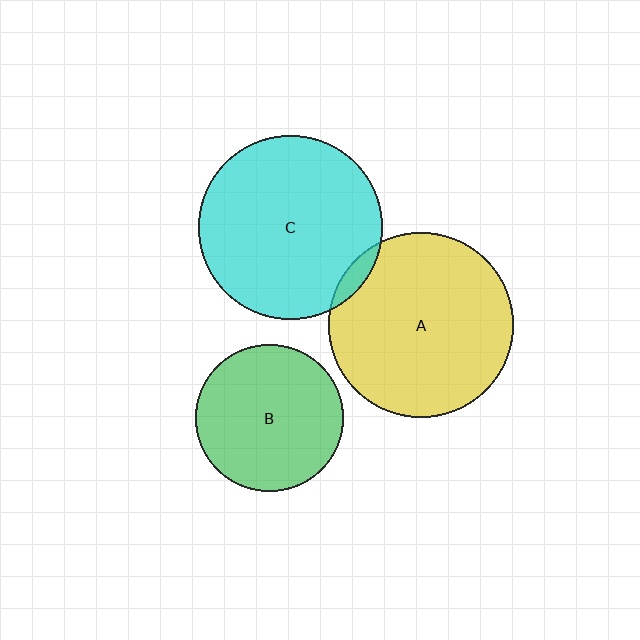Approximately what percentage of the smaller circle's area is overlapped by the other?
Approximately 5%.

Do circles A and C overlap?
Yes.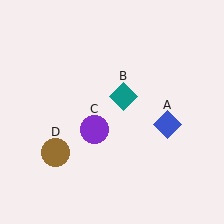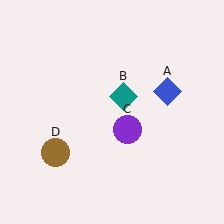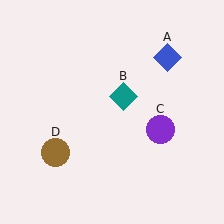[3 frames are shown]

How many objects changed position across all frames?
2 objects changed position: blue diamond (object A), purple circle (object C).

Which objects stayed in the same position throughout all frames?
Teal diamond (object B) and brown circle (object D) remained stationary.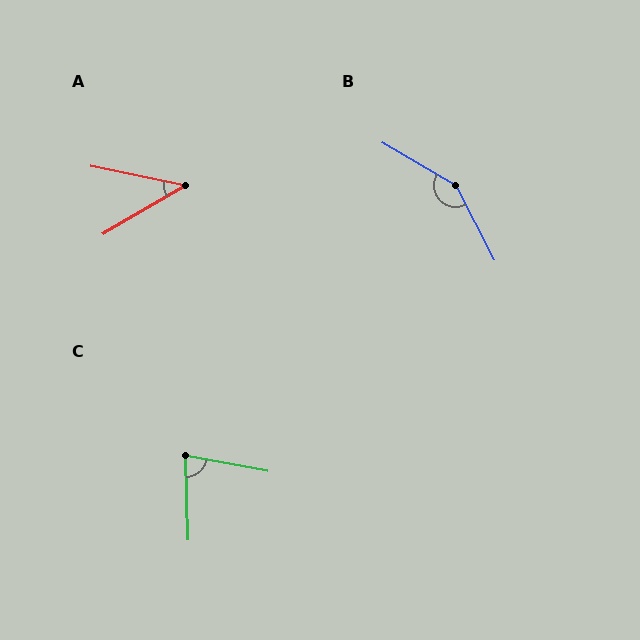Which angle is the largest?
B, at approximately 148 degrees.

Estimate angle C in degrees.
Approximately 77 degrees.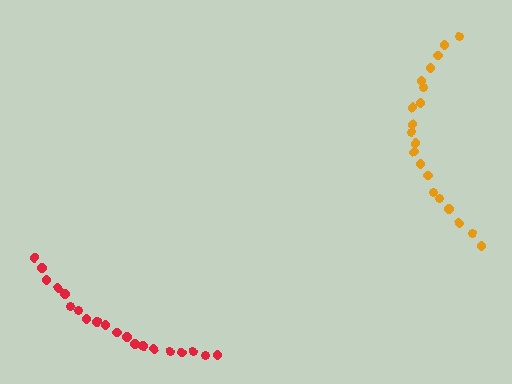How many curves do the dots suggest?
There are 2 distinct paths.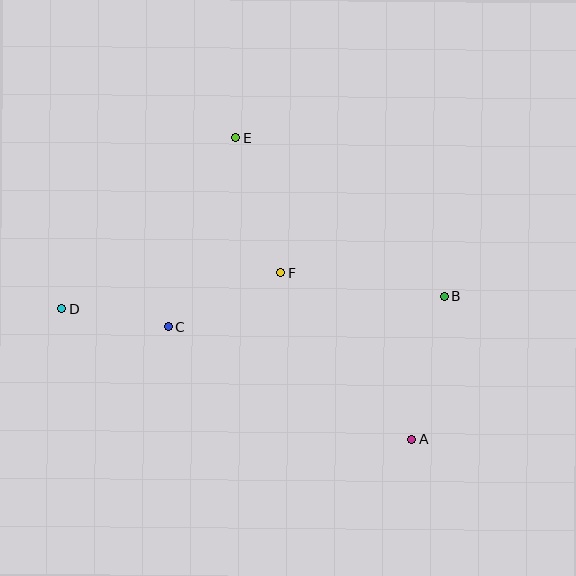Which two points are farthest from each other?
Points B and D are farthest from each other.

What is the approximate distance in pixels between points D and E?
The distance between D and E is approximately 245 pixels.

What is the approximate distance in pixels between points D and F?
The distance between D and F is approximately 222 pixels.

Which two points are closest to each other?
Points C and D are closest to each other.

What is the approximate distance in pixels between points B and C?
The distance between B and C is approximately 278 pixels.